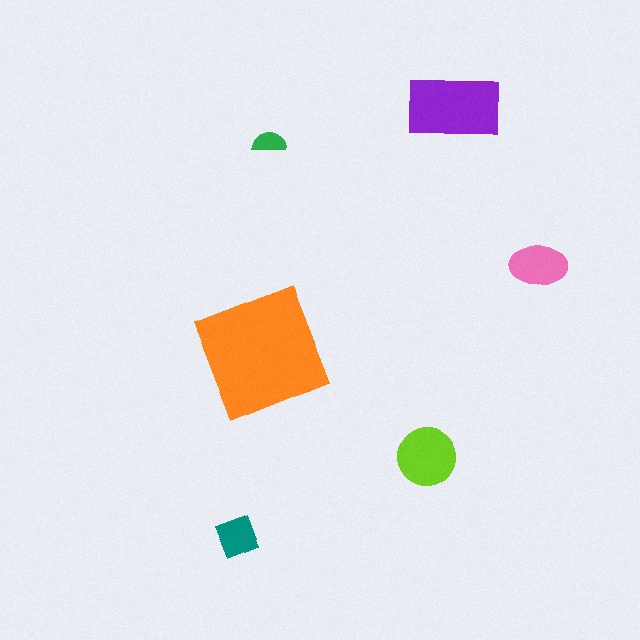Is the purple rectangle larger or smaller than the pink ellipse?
Larger.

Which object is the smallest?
The green semicircle.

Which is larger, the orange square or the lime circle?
The orange square.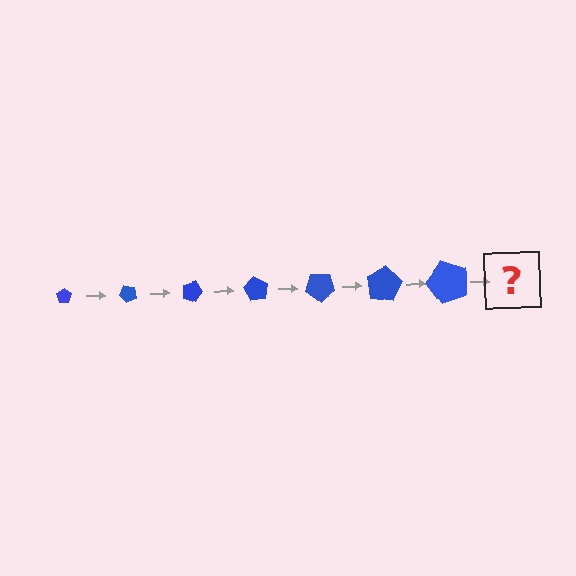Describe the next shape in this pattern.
It should be a pentagon, larger than the previous one and rotated 315 degrees from the start.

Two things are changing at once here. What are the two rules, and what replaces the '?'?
The two rules are that the pentagon grows larger each step and it rotates 45 degrees each step. The '?' should be a pentagon, larger than the previous one and rotated 315 degrees from the start.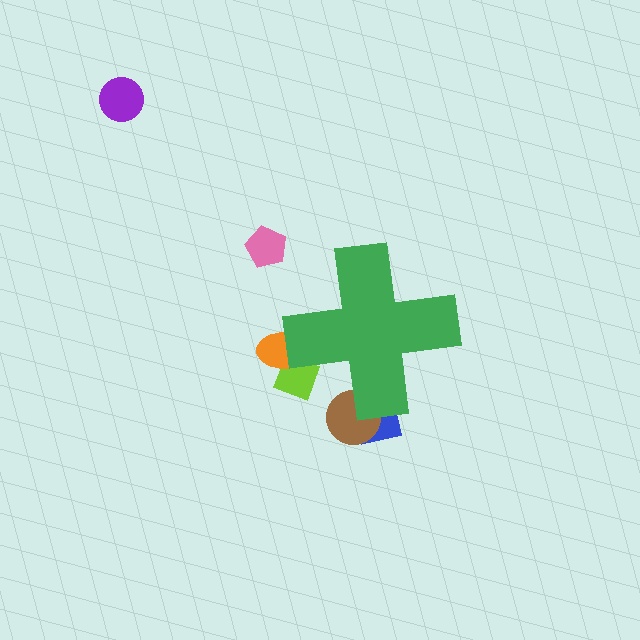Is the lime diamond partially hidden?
Yes, the lime diamond is partially hidden behind the green cross.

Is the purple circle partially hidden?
No, the purple circle is fully visible.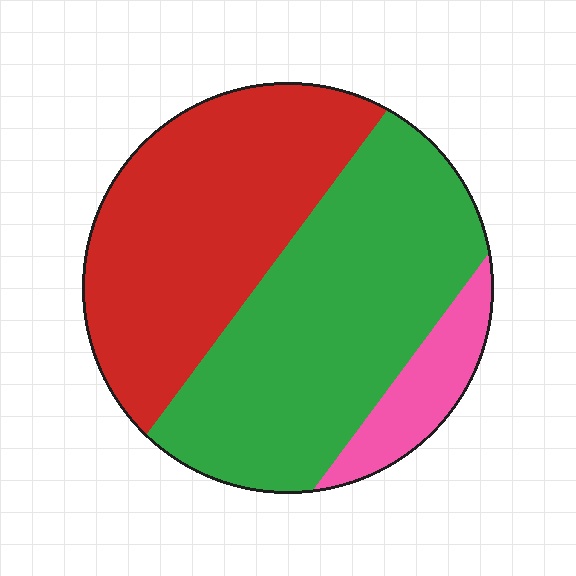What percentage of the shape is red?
Red covers about 40% of the shape.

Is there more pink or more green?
Green.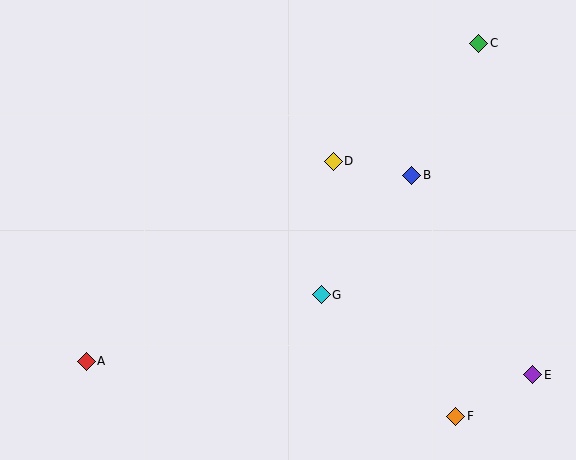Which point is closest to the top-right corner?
Point C is closest to the top-right corner.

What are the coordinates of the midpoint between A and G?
The midpoint between A and G is at (204, 328).